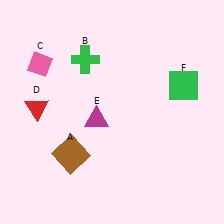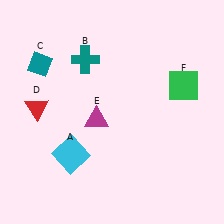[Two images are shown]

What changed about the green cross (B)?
In Image 1, B is green. In Image 2, it changed to teal.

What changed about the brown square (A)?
In Image 1, A is brown. In Image 2, it changed to cyan.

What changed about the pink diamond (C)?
In Image 1, C is pink. In Image 2, it changed to teal.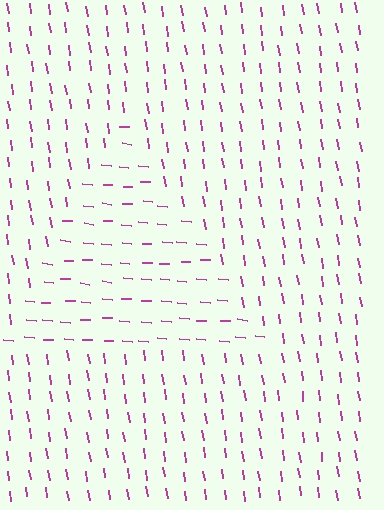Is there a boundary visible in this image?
Yes, there is a texture boundary formed by a change in line orientation.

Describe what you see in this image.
The image is filled with small magenta line segments. A triangle region in the image has lines oriented differently from the surrounding lines, creating a visible texture boundary.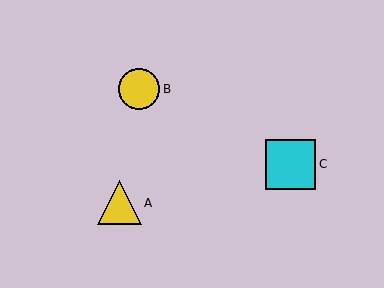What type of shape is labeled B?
Shape B is a yellow circle.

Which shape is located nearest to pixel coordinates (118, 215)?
The yellow triangle (labeled A) at (120, 203) is nearest to that location.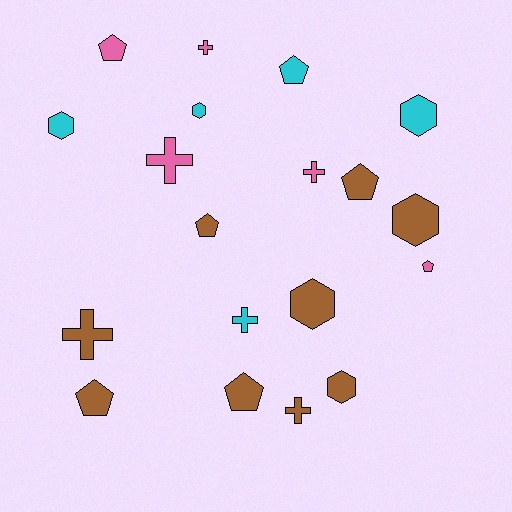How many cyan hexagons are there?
There are 3 cyan hexagons.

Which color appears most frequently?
Brown, with 9 objects.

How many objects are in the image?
There are 19 objects.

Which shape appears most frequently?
Pentagon, with 7 objects.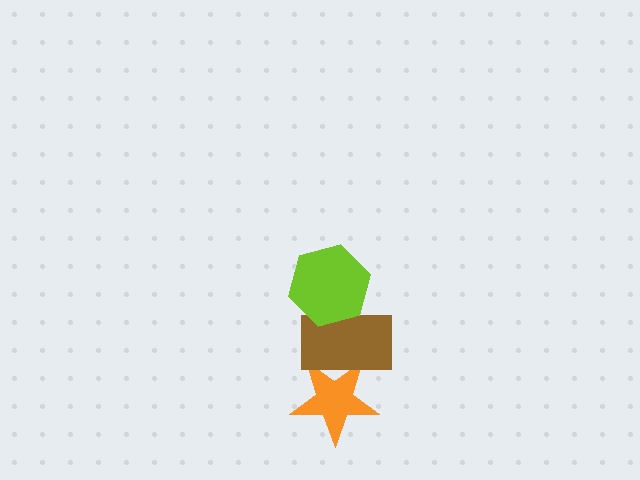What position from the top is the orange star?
The orange star is 3rd from the top.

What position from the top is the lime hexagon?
The lime hexagon is 1st from the top.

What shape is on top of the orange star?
The brown rectangle is on top of the orange star.